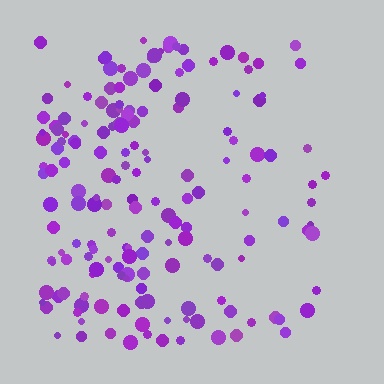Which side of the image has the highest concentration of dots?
The left.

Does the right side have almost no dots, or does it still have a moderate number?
Still a moderate number, just noticeably fewer than the left.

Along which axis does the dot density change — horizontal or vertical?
Horizontal.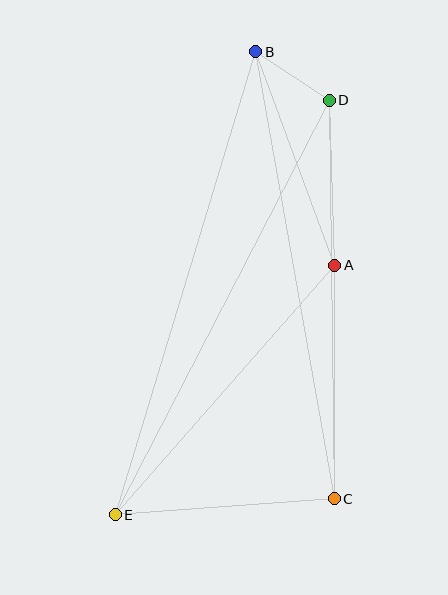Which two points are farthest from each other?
Points B and E are farthest from each other.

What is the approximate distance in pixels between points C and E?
The distance between C and E is approximately 220 pixels.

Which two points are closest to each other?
Points B and D are closest to each other.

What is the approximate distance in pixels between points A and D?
The distance between A and D is approximately 165 pixels.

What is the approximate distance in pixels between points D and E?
The distance between D and E is approximately 467 pixels.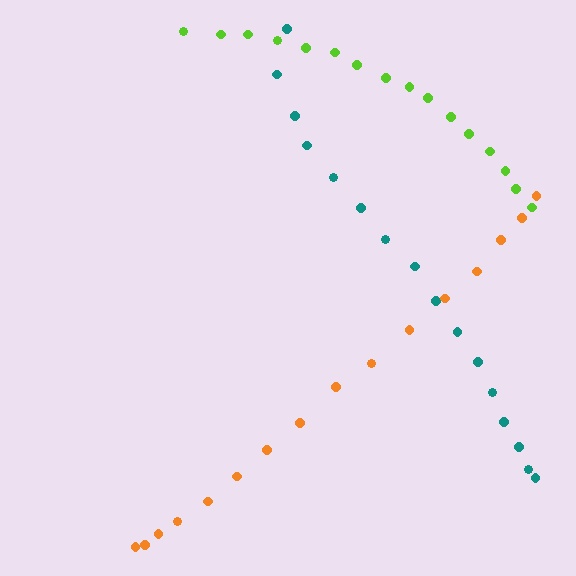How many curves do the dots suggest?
There are 3 distinct paths.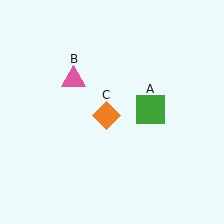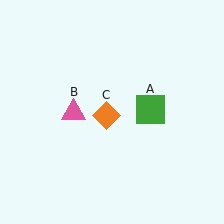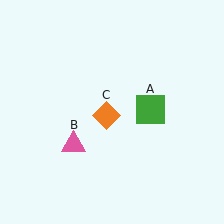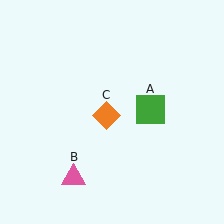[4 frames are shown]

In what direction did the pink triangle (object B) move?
The pink triangle (object B) moved down.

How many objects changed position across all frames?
1 object changed position: pink triangle (object B).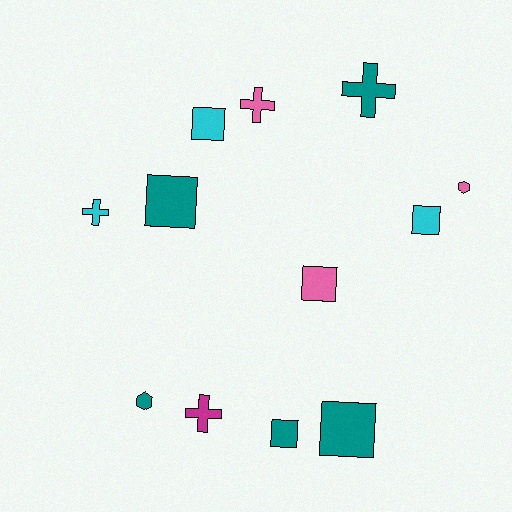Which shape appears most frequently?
Square, with 6 objects.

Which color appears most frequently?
Teal, with 5 objects.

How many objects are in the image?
There are 12 objects.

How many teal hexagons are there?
There is 1 teal hexagon.